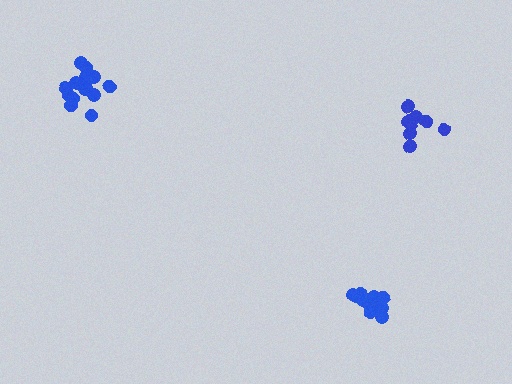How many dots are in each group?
Group 1: 12 dots, Group 2: 8 dots, Group 3: 14 dots (34 total).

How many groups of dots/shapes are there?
There are 3 groups.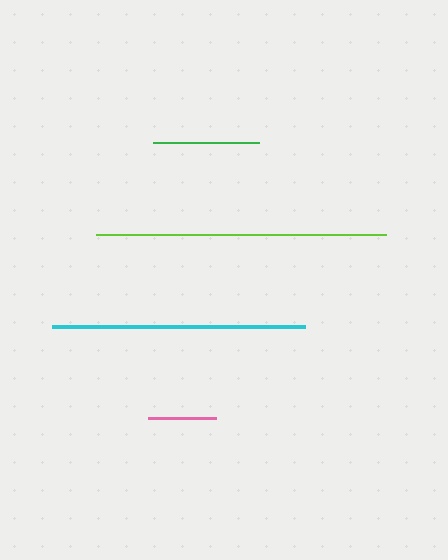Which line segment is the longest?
The lime line is the longest at approximately 290 pixels.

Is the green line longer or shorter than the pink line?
The green line is longer than the pink line.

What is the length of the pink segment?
The pink segment is approximately 68 pixels long.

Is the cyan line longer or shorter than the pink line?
The cyan line is longer than the pink line.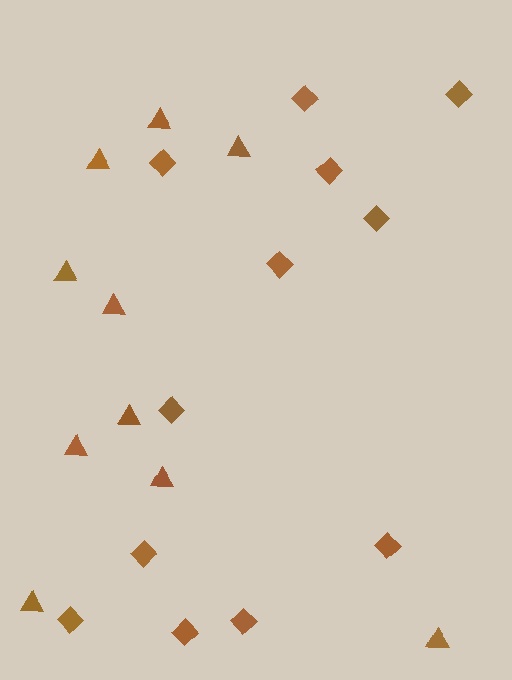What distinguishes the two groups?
There are 2 groups: one group of triangles (10) and one group of diamonds (12).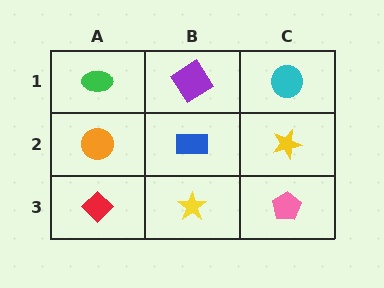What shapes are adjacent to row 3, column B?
A blue rectangle (row 2, column B), a red diamond (row 3, column A), a pink pentagon (row 3, column C).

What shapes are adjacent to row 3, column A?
An orange circle (row 2, column A), a yellow star (row 3, column B).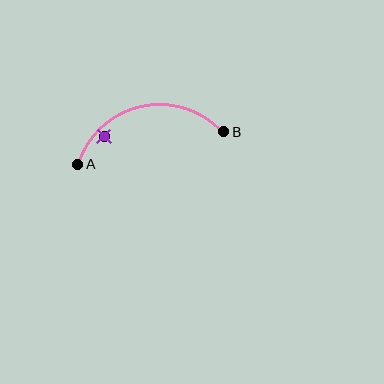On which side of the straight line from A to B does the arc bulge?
The arc bulges above the straight line connecting A and B.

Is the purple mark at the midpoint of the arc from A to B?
No — the purple mark does not lie on the arc at all. It sits slightly inside the curve.